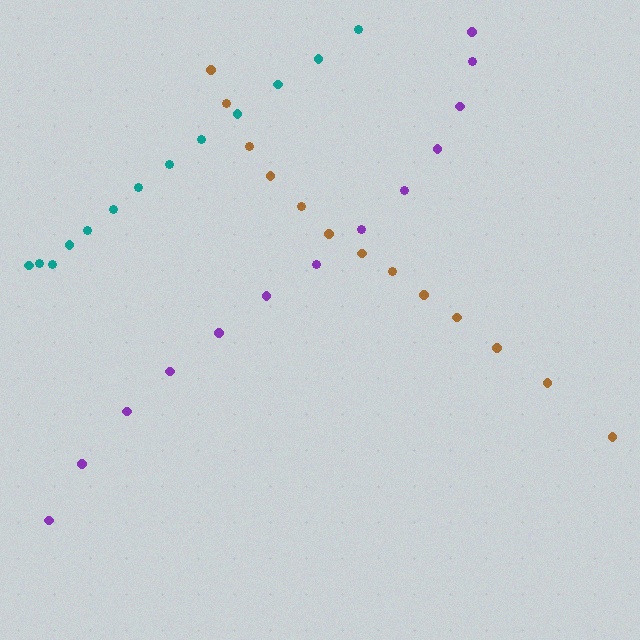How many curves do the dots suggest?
There are 3 distinct paths.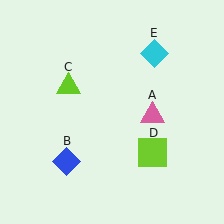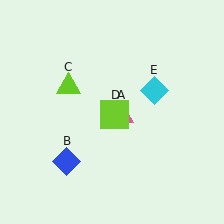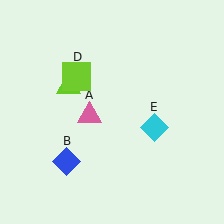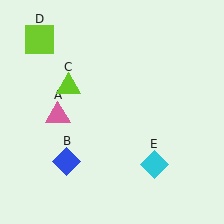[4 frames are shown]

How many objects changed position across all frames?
3 objects changed position: pink triangle (object A), lime square (object D), cyan diamond (object E).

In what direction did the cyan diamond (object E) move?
The cyan diamond (object E) moved down.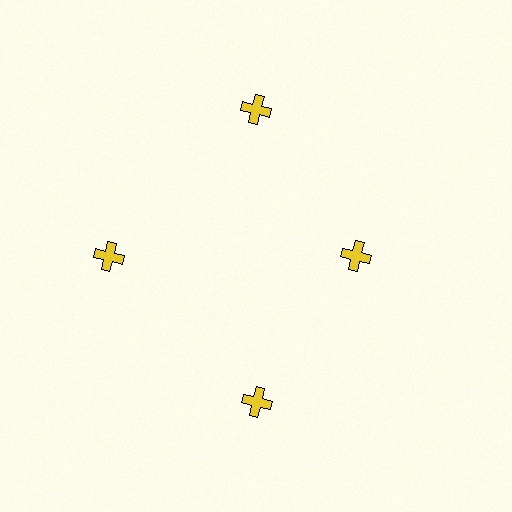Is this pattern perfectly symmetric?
No. The 4 yellow crosses are arranged in a ring, but one element near the 3 o'clock position is pulled inward toward the center, breaking the 4-fold rotational symmetry.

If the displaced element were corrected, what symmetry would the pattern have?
It would have 4-fold rotational symmetry — the pattern would map onto itself every 90 degrees.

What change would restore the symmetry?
The symmetry would be restored by moving it outward, back onto the ring so that all 4 crosses sit at equal angles and equal distance from the center.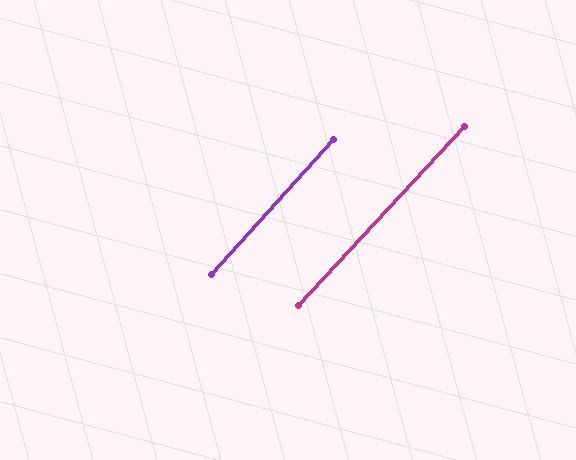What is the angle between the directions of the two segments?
Approximately 1 degree.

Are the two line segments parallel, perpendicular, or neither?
Parallel — their directions differ by only 0.8°.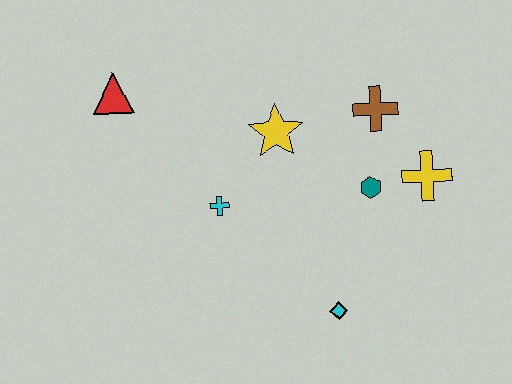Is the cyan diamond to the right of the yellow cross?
No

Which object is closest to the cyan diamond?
The teal hexagon is closest to the cyan diamond.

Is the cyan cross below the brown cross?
Yes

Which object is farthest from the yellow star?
The cyan diamond is farthest from the yellow star.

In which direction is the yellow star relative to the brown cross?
The yellow star is to the left of the brown cross.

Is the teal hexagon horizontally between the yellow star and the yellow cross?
Yes